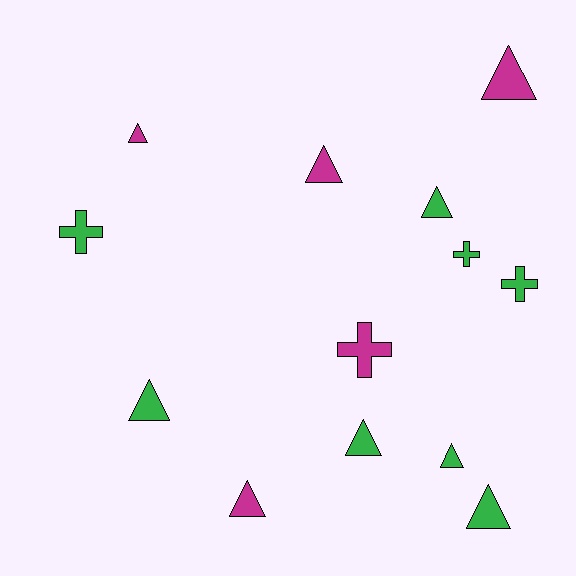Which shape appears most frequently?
Triangle, with 9 objects.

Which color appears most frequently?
Green, with 8 objects.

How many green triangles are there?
There are 5 green triangles.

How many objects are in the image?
There are 13 objects.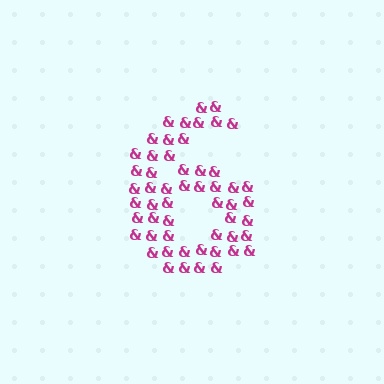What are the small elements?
The small elements are ampersands.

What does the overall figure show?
The overall figure shows the digit 6.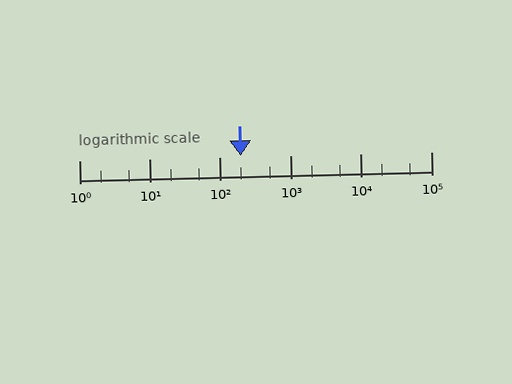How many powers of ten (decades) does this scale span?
The scale spans 5 decades, from 1 to 100000.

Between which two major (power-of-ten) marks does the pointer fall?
The pointer is between 100 and 1000.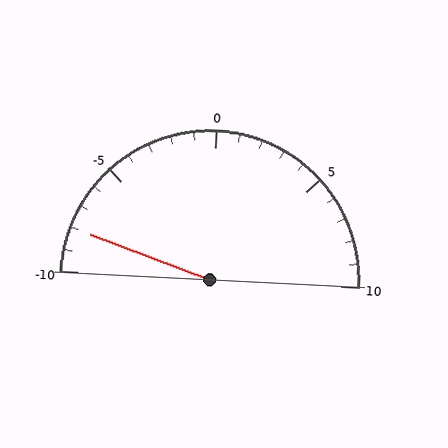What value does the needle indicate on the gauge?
The needle indicates approximately -8.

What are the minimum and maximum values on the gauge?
The gauge ranges from -10 to 10.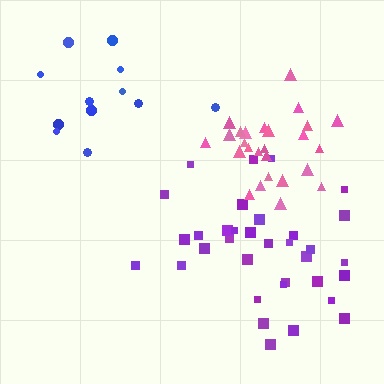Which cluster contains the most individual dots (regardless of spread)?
Purple (34).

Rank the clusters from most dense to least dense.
pink, purple, blue.